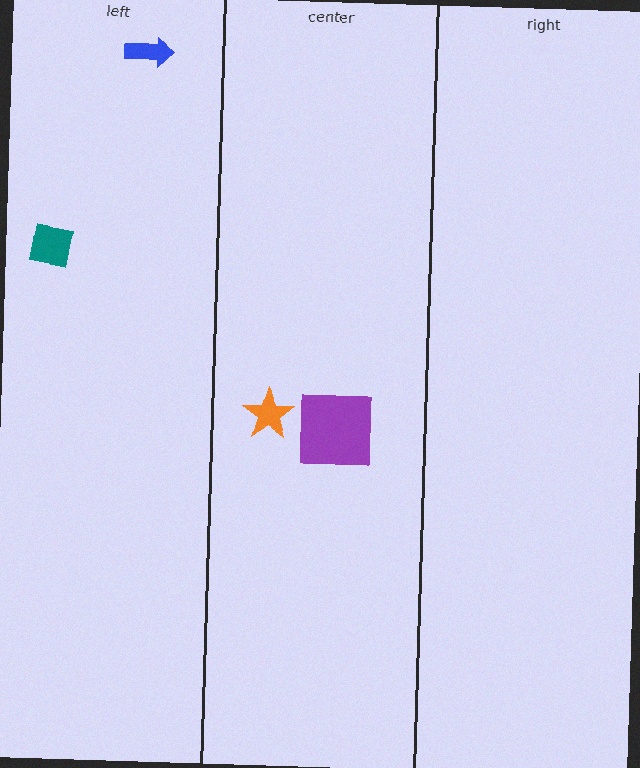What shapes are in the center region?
The purple square, the orange star.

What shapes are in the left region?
The blue arrow, the teal square.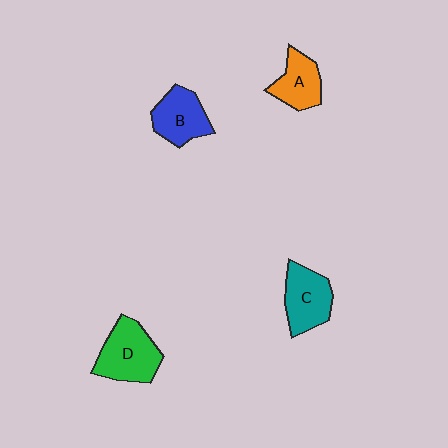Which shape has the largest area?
Shape D (green).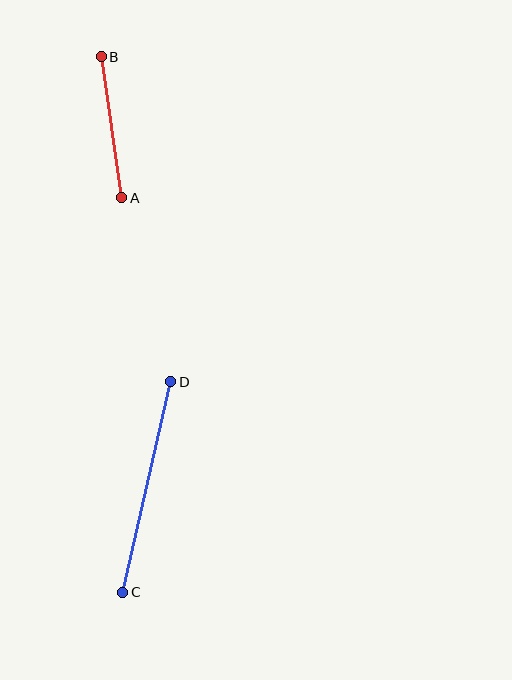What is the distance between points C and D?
The distance is approximately 216 pixels.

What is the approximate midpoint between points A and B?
The midpoint is at approximately (112, 127) pixels.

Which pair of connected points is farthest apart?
Points C and D are farthest apart.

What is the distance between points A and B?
The distance is approximately 142 pixels.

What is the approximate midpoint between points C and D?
The midpoint is at approximately (147, 487) pixels.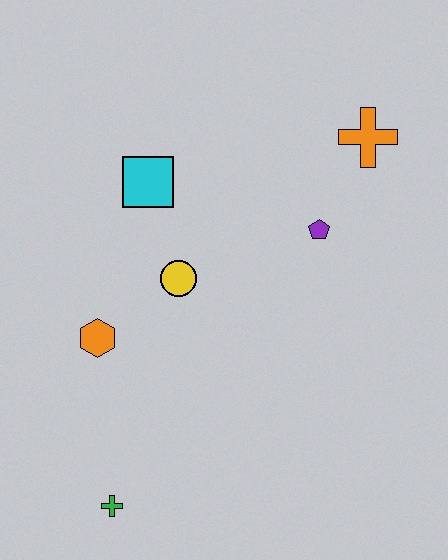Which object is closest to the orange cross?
The purple pentagon is closest to the orange cross.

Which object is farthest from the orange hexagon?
The orange cross is farthest from the orange hexagon.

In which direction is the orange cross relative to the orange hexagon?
The orange cross is to the right of the orange hexagon.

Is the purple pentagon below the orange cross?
Yes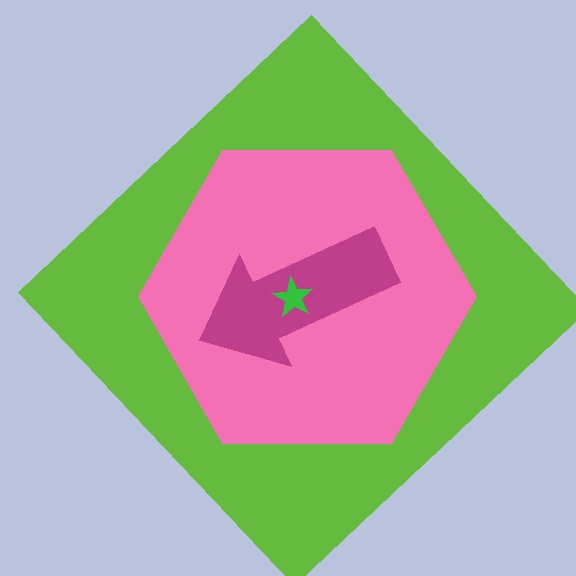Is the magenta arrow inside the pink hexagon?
Yes.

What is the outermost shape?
The lime diamond.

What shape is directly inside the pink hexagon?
The magenta arrow.